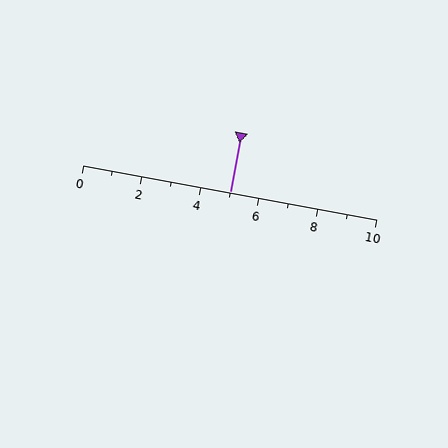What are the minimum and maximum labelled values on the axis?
The axis runs from 0 to 10.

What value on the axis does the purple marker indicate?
The marker indicates approximately 5.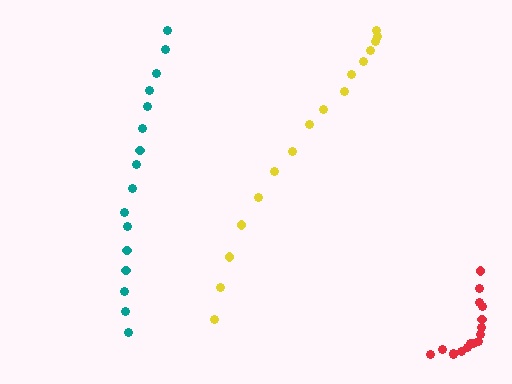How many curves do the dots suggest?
There are 3 distinct paths.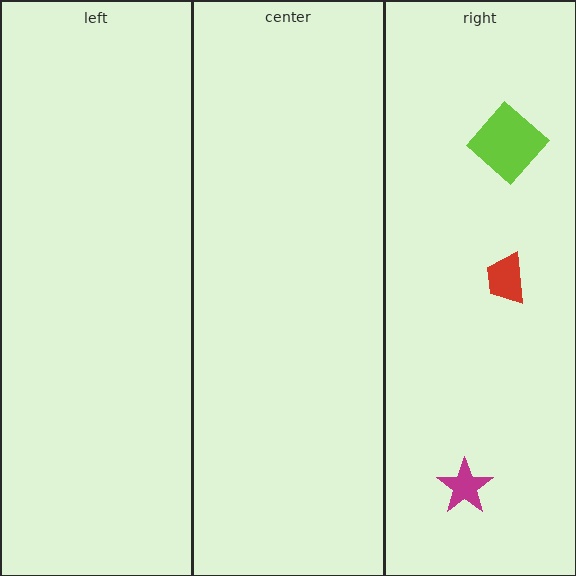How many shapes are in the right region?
3.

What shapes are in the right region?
The red trapezoid, the lime diamond, the magenta star.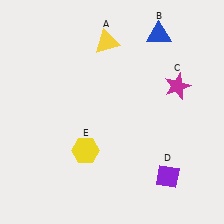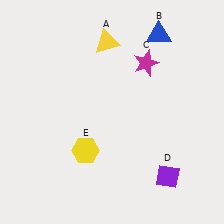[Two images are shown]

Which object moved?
The magenta star (C) moved left.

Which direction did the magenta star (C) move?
The magenta star (C) moved left.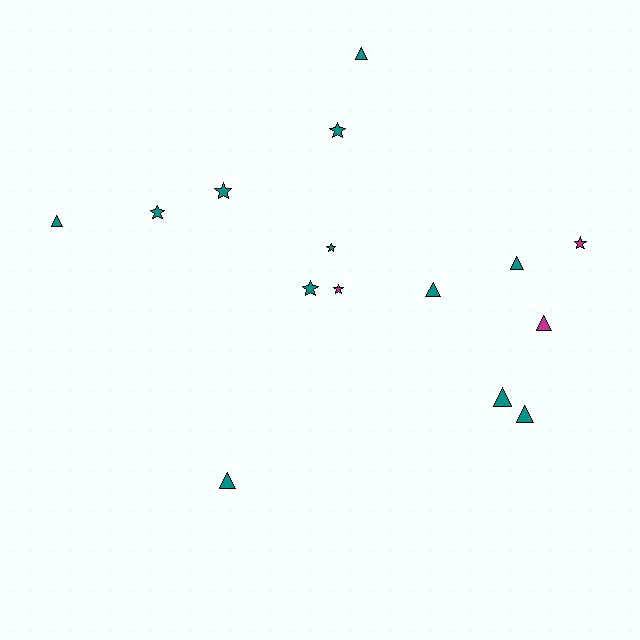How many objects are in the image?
There are 15 objects.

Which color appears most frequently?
Teal, with 12 objects.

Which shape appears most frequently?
Triangle, with 8 objects.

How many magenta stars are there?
There are 2 magenta stars.